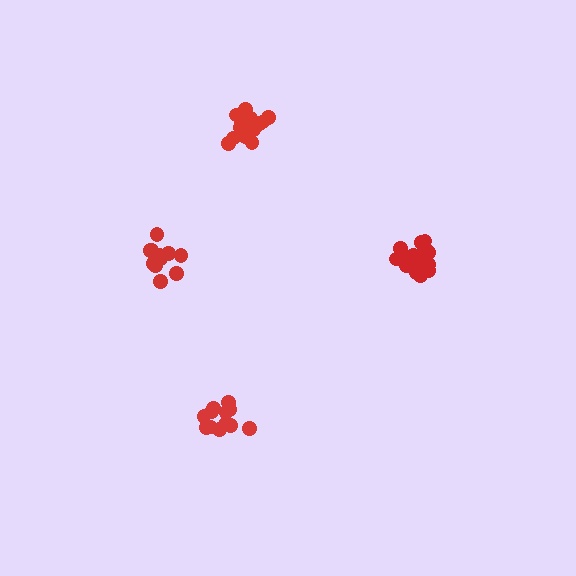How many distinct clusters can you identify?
There are 4 distinct clusters.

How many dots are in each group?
Group 1: 17 dots, Group 2: 12 dots, Group 3: 11 dots, Group 4: 16 dots (56 total).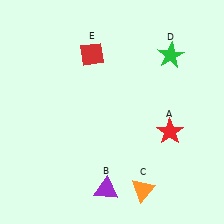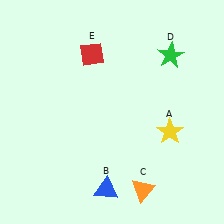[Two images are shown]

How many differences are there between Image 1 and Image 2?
There are 2 differences between the two images.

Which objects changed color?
A changed from red to yellow. B changed from purple to blue.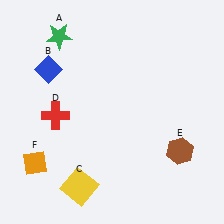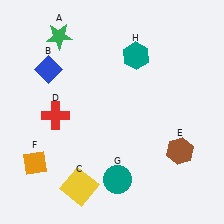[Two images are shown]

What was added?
A teal circle (G), a teal hexagon (H) were added in Image 2.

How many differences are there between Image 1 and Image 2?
There are 2 differences between the two images.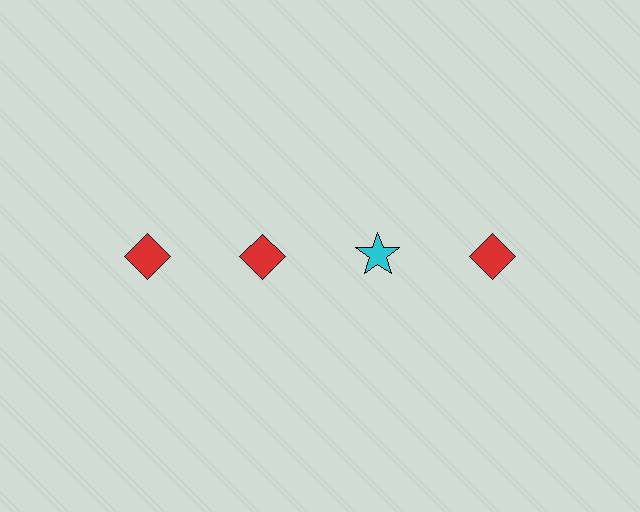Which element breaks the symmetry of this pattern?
The cyan star in the top row, center column breaks the symmetry. All other shapes are red diamonds.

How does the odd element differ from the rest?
It differs in both color (cyan instead of red) and shape (star instead of diamond).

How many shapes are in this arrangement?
There are 4 shapes arranged in a grid pattern.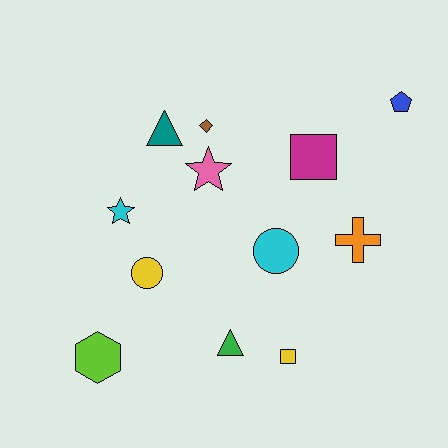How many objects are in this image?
There are 12 objects.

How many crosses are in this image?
There is 1 cross.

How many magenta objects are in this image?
There is 1 magenta object.